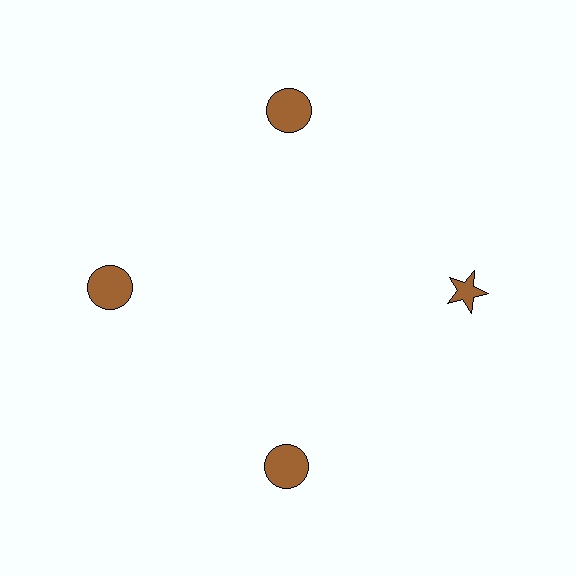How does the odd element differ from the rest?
It has a different shape: star instead of circle.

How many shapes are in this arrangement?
There are 4 shapes arranged in a ring pattern.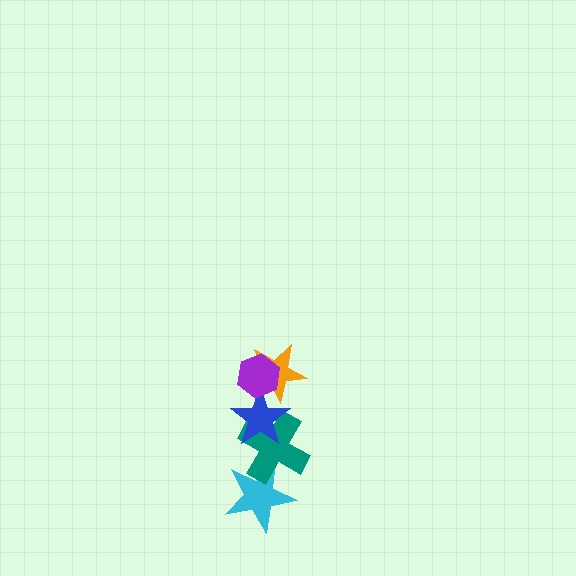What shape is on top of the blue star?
The orange star is on top of the blue star.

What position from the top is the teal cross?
The teal cross is 4th from the top.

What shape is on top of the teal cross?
The blue star is on top of the teal cross.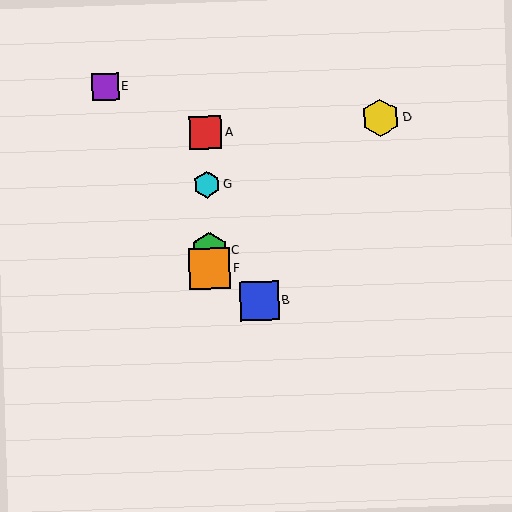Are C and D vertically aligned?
No, C is at x≈209 and D is at x≈380.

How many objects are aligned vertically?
4 objects (A, C, F, G) are aligned vertically.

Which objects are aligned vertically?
Objects A, C, F, G are aligned vertically.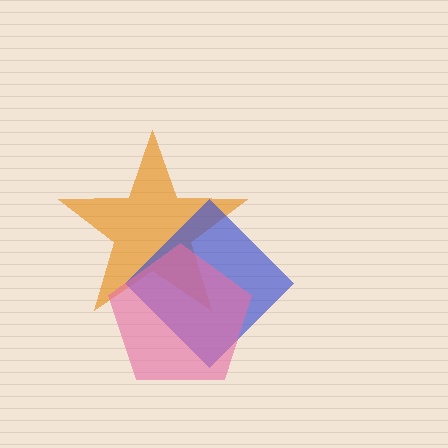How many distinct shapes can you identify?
There are 3 distinct shapes: an orange star, a blue diamond, a pink pentagon.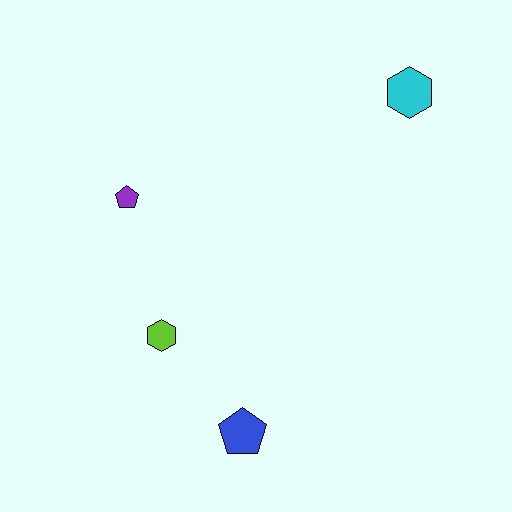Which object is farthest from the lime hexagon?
The cyan hexagon is farthest from the lime hexagon.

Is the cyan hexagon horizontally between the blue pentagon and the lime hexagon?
No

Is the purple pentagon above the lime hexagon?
Yes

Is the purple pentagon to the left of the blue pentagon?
Yes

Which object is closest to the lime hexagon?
The blue pentagon is closest to the lime hexagon.